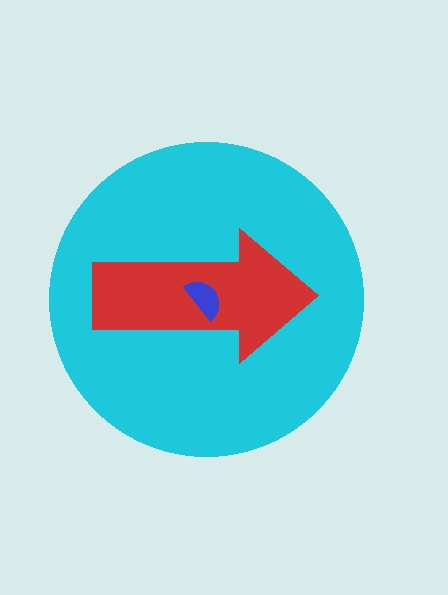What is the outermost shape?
The cyan circle.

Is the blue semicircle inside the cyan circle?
Yes.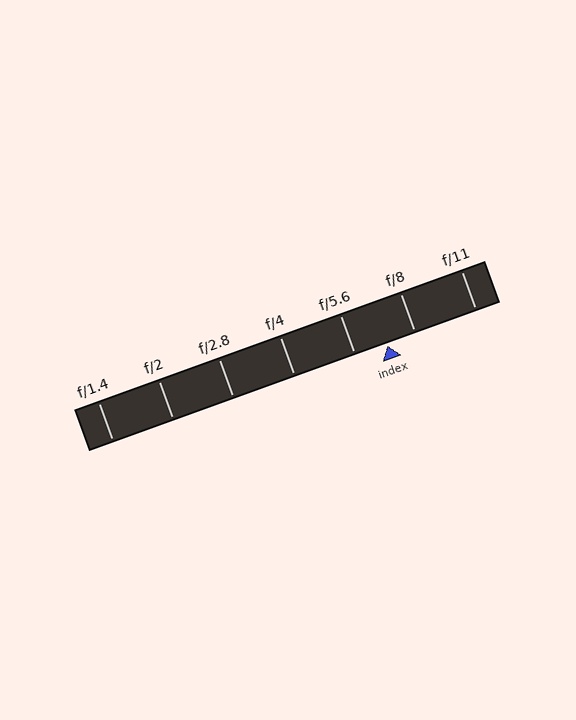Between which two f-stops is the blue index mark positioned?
The index mark is between f/5.6 and f/8.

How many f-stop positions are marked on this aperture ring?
There are 7 f-stop positions marked.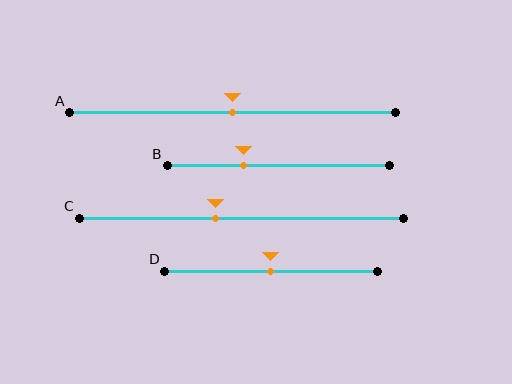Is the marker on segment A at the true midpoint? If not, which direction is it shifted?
Yes, the marker on segment A is at the true midpoint.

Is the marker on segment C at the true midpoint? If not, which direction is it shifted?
No, the marker on segment C is shifted to the left by about 8% of the segment length.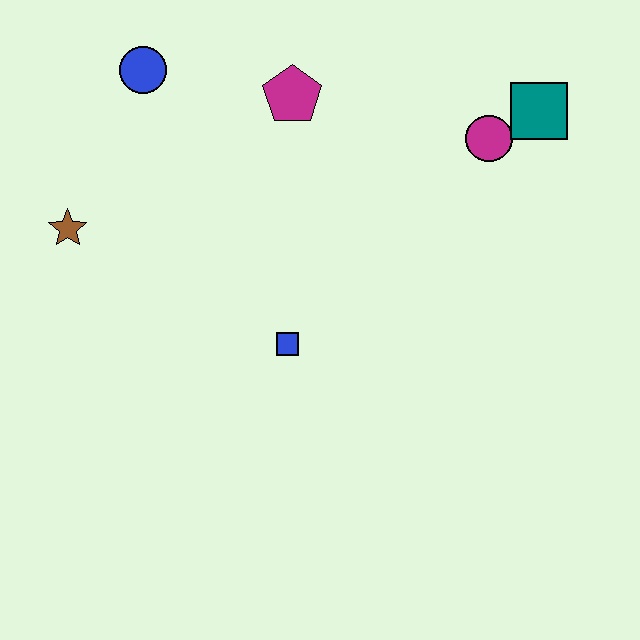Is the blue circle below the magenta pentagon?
No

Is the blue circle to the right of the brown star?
Yes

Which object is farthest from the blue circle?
The teal square is farthest from the blue circle.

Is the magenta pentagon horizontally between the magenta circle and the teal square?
No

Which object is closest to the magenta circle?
The teal square is closest to the magenta circle.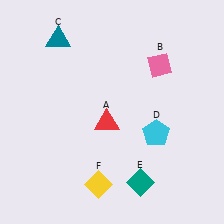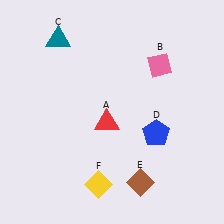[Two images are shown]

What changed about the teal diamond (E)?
In Image 1, E is teal. In Image 2, it changed to brown.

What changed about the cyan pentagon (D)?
In Image 1, D is cyan. In Image 2, it changed to blue.